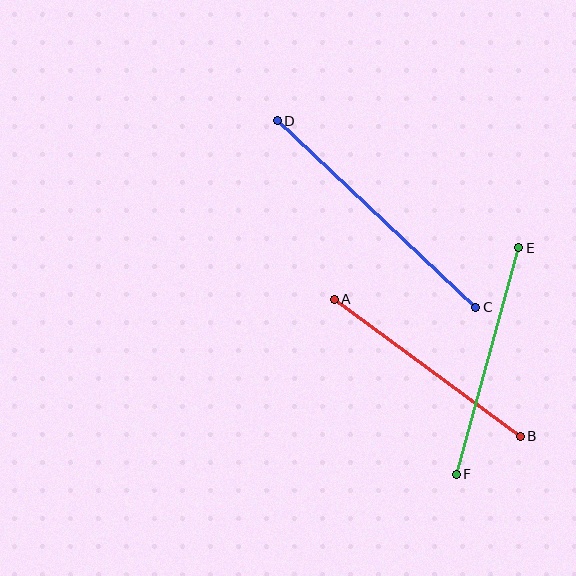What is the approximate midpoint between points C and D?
The midpoint is at approximately (377, 214) pixels.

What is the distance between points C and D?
The distance is approximately 272 pixels.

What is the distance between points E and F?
The distance is approximately 235 pixels.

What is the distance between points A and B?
The distance is approximately 231 pixels.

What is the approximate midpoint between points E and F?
The midpoint is at approximately (488, 361) pixels.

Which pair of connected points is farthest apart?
Points C and D are farthest apart.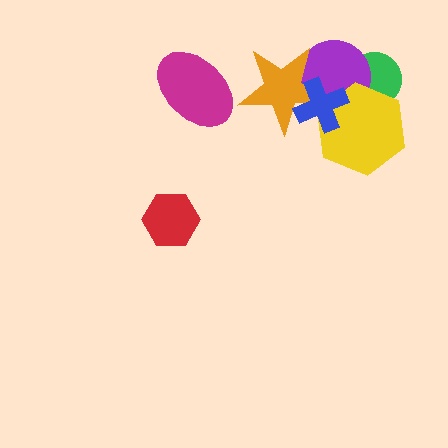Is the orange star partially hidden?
Yes, it is partially covered by another shape.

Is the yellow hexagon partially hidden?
Yes, it is partially covered by another shape.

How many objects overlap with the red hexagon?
0 objects overlap with the red hexagon.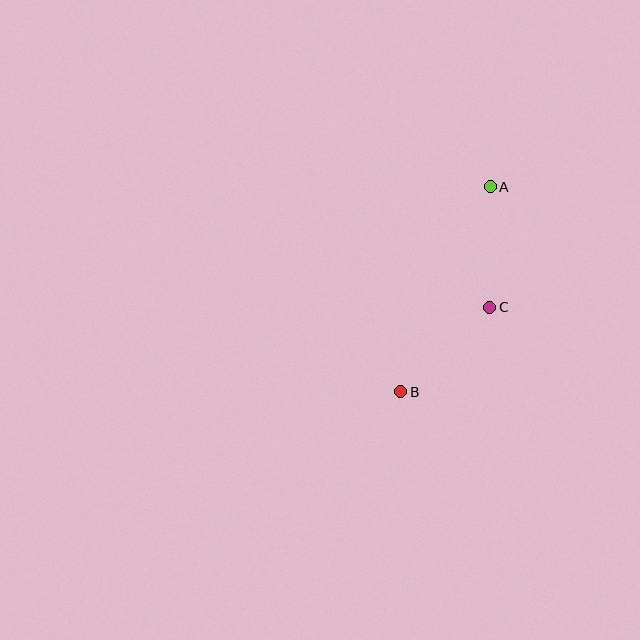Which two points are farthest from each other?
Points A and B are farthest from each other.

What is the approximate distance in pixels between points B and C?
The distance between B and C is approximately 122 pixels.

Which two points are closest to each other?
Points A and C are closest to each other.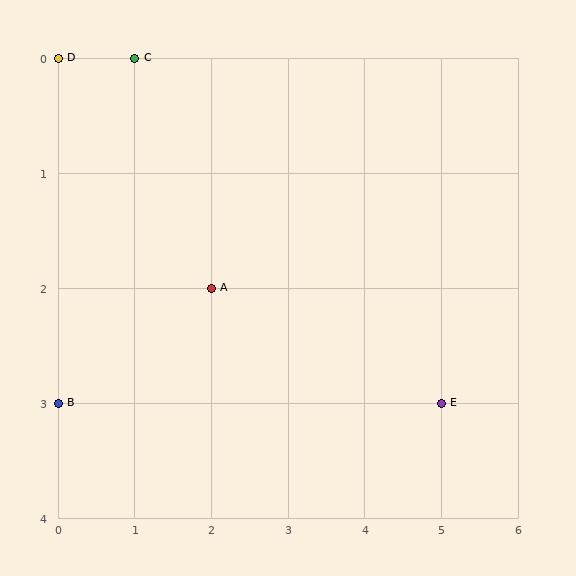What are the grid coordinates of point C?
Point C is at grid coordinates (1, 0).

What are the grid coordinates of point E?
Point E is at grid coordinates (5, 3).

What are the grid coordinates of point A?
Point A is at grid coordinates (2, 2).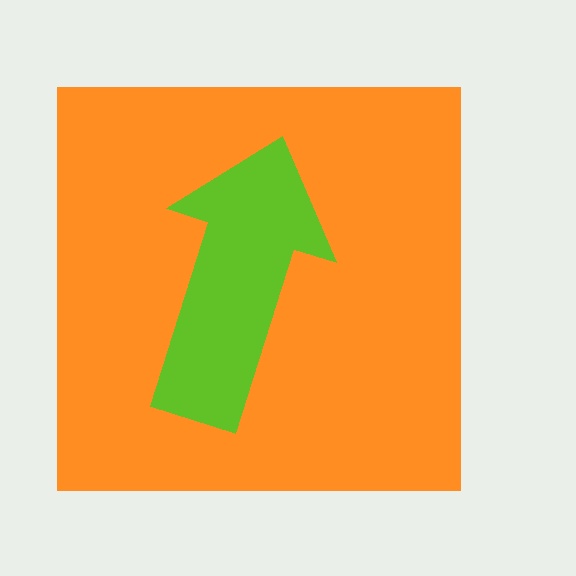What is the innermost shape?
The lime arrow.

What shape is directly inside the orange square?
The lime arrow.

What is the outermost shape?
The orange square.